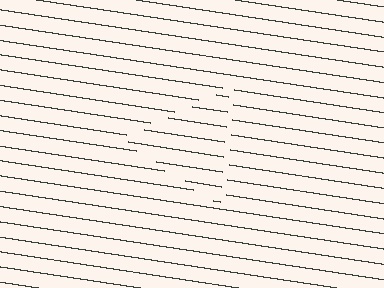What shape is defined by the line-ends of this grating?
An illusory triangle. The interior of the shape contains the same grating, shifted by half a period — the contour is defined by the phase discontinuity where line-ends from the inner and outer gratings abut.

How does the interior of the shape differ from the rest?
The interior of the shape contains the same grating, shifted by half a period — the contour is defined by the phase discontinuity where line-ends from the inner and outer gratings abut.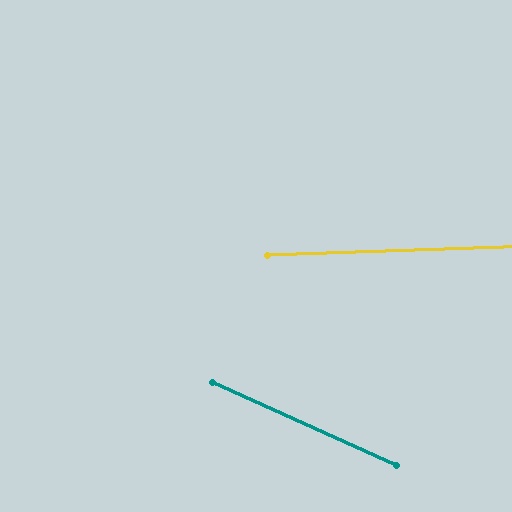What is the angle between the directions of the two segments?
Approximately 26 degrees.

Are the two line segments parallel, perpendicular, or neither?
Neither parallel nor perpendicular — they differ by about 26°.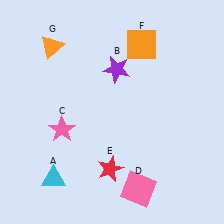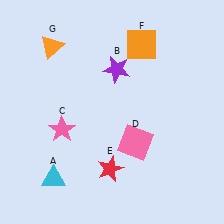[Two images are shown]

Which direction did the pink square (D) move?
The pink square (D) moved up.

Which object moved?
The pink square (D) moved up.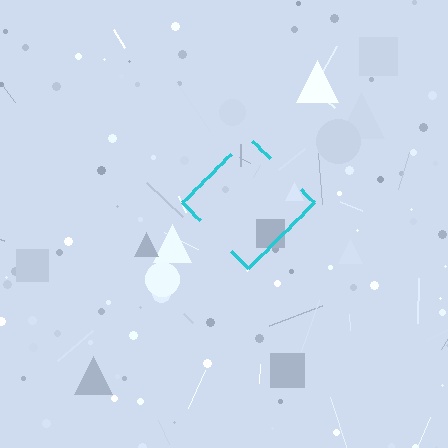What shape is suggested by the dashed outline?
The dashed outline suggests a diamond.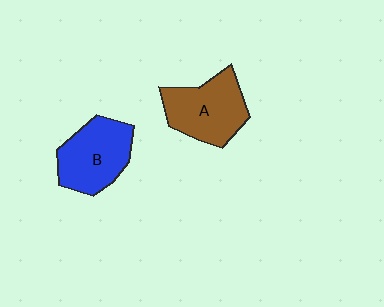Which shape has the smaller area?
Shape B (blue).